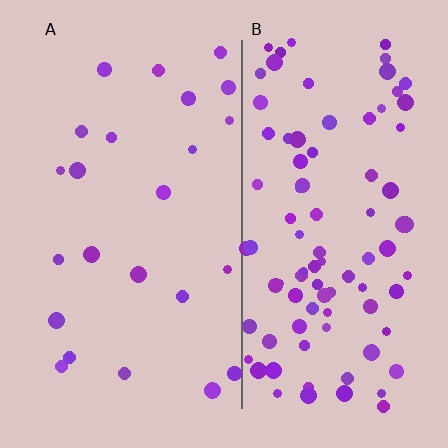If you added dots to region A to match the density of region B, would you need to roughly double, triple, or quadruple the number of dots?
Approximately quadruple.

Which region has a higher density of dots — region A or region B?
B (the right).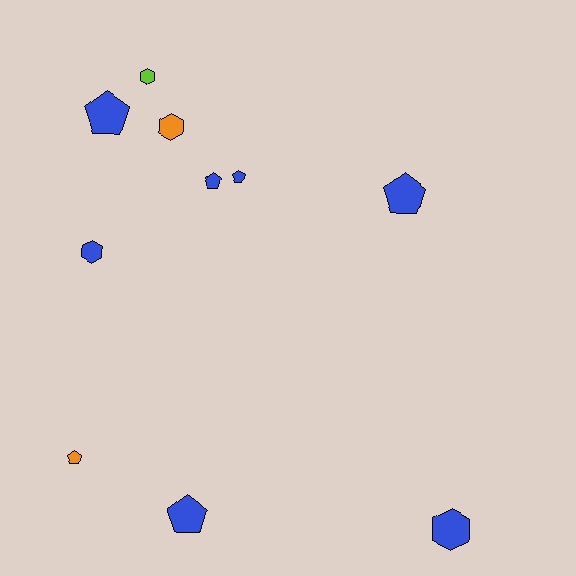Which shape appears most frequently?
Pentagon, with 6 objects.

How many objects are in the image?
There are 10 objects.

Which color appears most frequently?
Blue, with 7 objects.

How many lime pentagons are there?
There are no lime pentagons.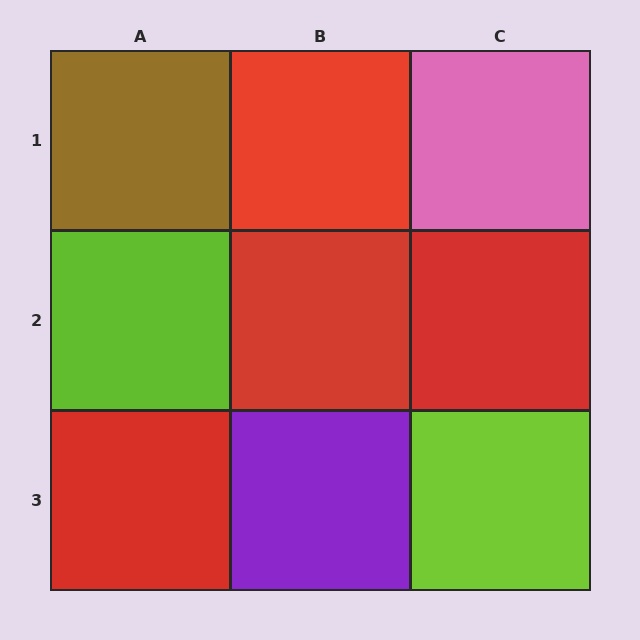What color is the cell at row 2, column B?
Red.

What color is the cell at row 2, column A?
Lime.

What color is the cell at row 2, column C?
Red.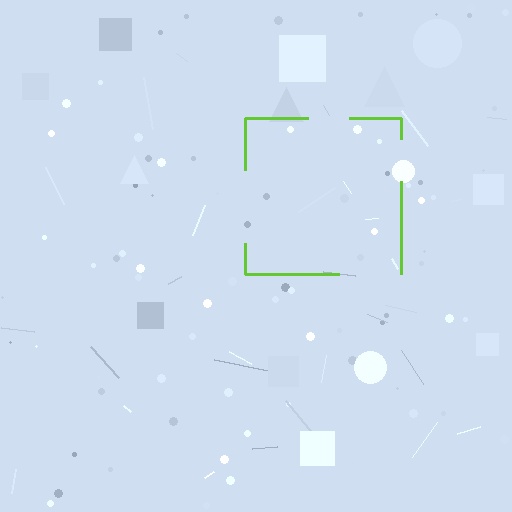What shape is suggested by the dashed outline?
The dashed outline suggests a square.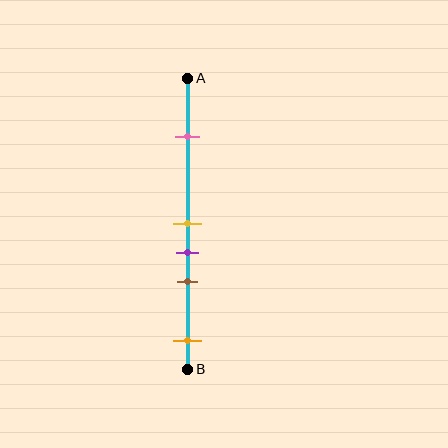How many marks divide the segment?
There are 5 marks dividing the segment.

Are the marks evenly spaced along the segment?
No, the marks are not evenly spaced.